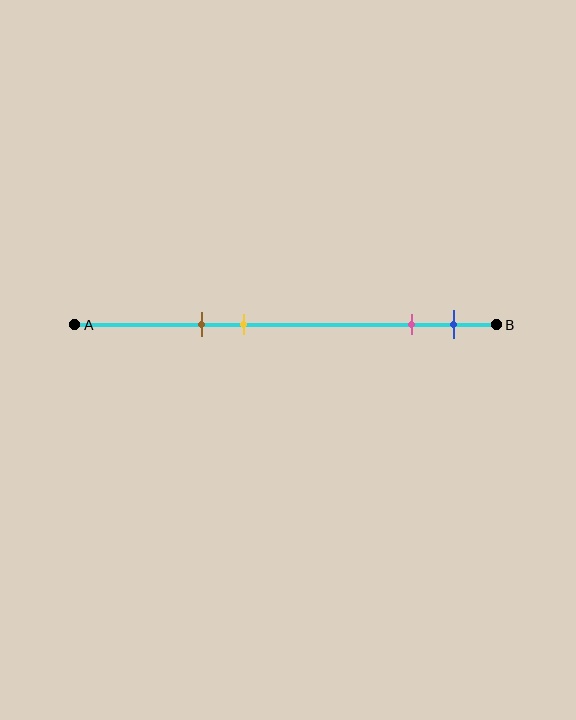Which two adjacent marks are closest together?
The pink and blue marks are the closest adjacent pair.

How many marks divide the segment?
There are 4 marks dividing the segment.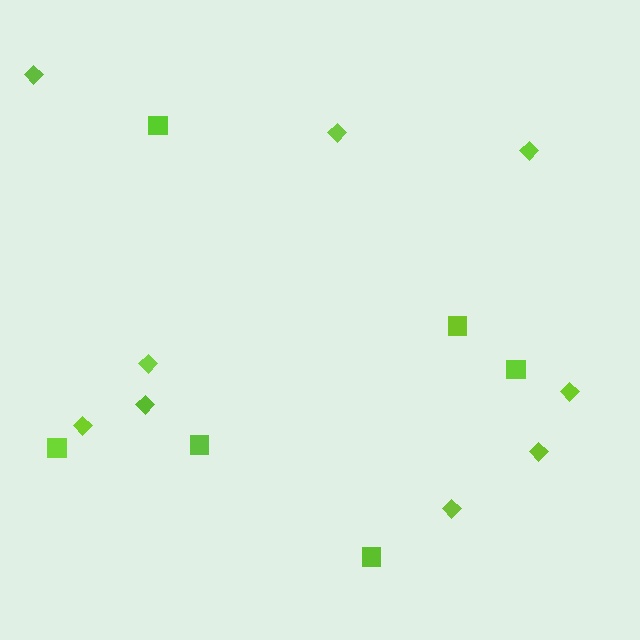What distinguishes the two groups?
There are 2 groups: one group of squares (6) and one group of diamonds (9).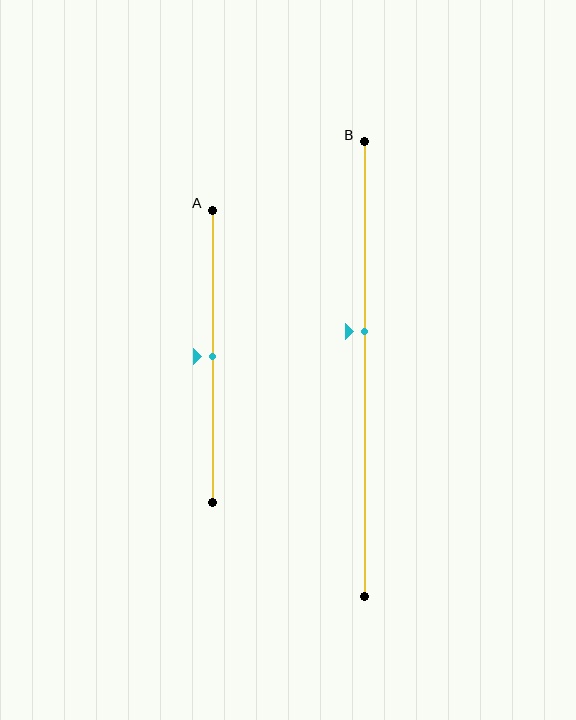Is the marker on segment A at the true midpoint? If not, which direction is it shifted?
Yes, the marker on segment A is at the true midpoint.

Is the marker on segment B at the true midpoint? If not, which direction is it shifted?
No, the marker on segment B is shifted upward by about 8% of the segment length.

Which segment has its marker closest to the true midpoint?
Segment A has its marker closest to the true midpoint.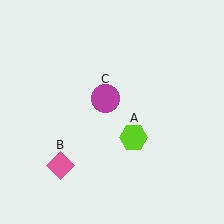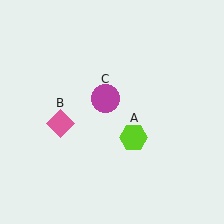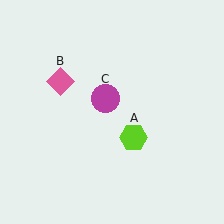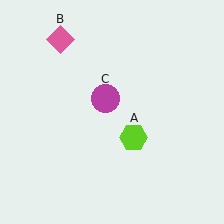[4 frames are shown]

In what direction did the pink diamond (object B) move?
The pink diamond (object B) moved up.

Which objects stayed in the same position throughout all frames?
Lime hexagon (object A) and magenta circle (object C) remained stationary.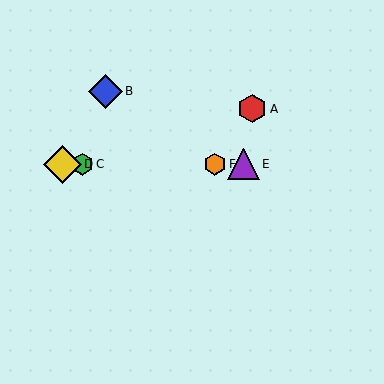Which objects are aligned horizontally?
Objects C, D, E, F are aligned horizontally.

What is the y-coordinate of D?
Object D is at y≈164.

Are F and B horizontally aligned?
No, F is at y≈164 and B is at y≈91.